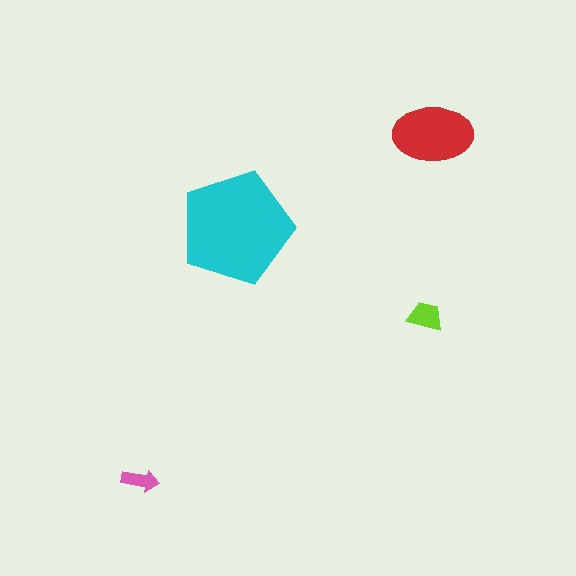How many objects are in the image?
There are 4 objects in the image.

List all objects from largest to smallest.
The cyan pentagon, the red ellipse, the lime trapezoid, the pink arrow.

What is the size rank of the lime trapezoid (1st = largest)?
3rd.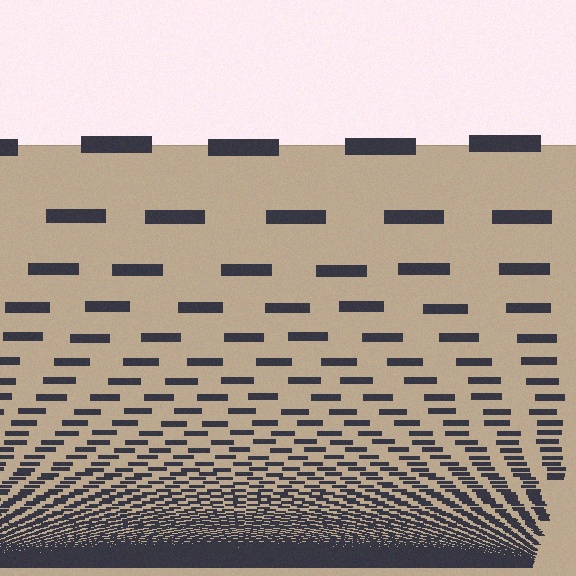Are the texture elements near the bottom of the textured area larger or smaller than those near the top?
Smaller. The gradient is inverted — elements near the bottom are smaller and denser.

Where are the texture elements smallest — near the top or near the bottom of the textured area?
Near the bottom.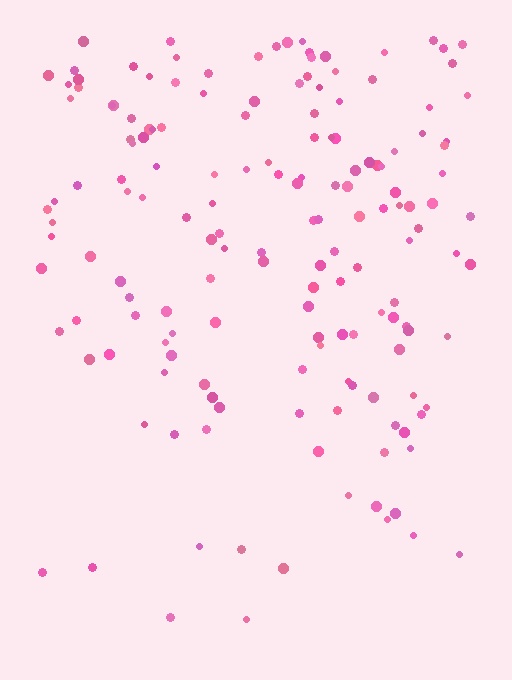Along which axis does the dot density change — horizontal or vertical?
Vertical.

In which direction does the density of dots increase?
From bottom to top, with the top side densest.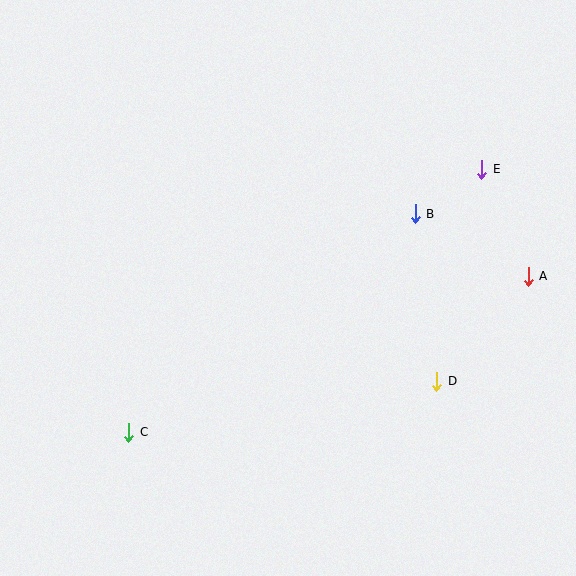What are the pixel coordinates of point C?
Point C is at (129, 432).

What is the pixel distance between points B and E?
The distance between B and E is 80 pixels.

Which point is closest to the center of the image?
Point B at (415, 214) is closest to the center.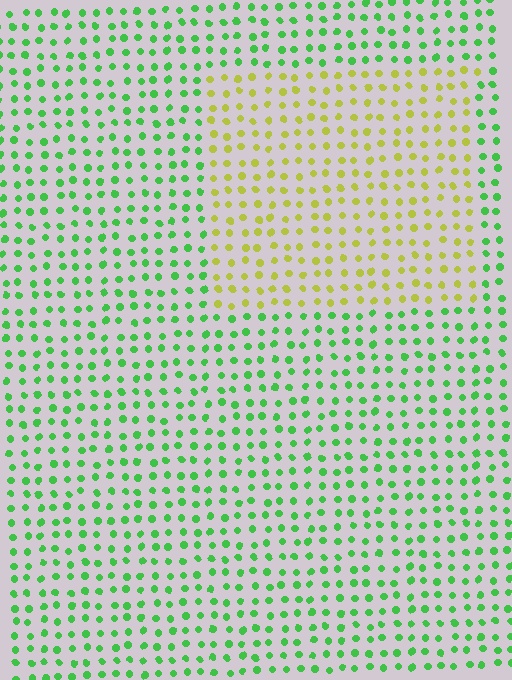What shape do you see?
I see a rectangle.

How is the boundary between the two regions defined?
The boundary is defined purely by a slight shift in hue (about 56 degrees). Spacing, size, and orientation are identical on both sides.